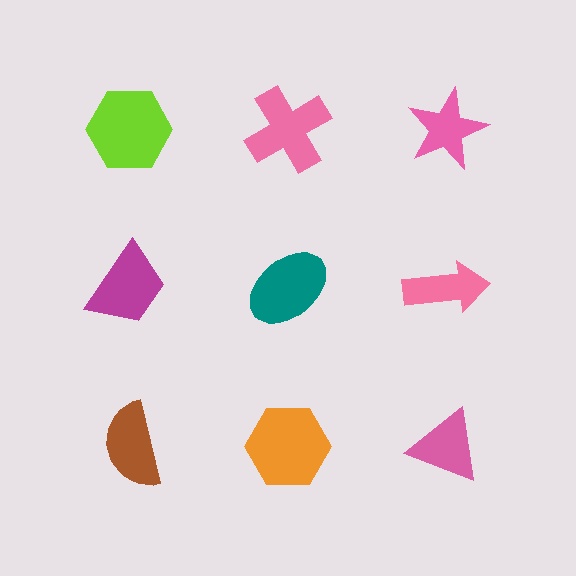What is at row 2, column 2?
A teal ellipse.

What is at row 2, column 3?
A pink arrow.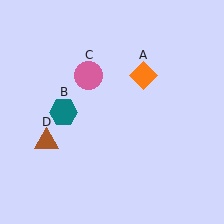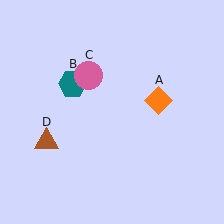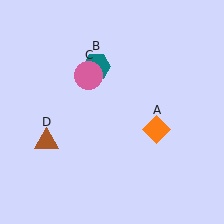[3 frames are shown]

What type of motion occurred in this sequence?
The orange diamond (object A), teal hexagon (object B) rotated clockwise around the center of the scene.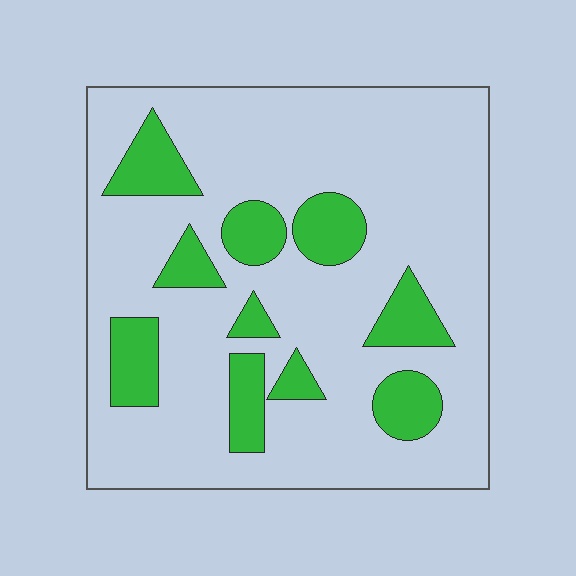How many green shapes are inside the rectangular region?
10.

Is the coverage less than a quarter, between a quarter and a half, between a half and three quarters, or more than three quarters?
Less than a quarter.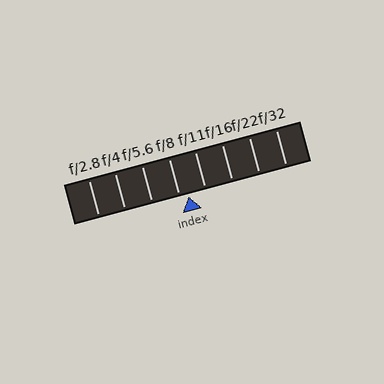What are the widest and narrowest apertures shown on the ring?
The widest aperture shown is f/2.8 and the narrowest is f/32.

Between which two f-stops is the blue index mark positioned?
The index mark is between f/8 and f/11.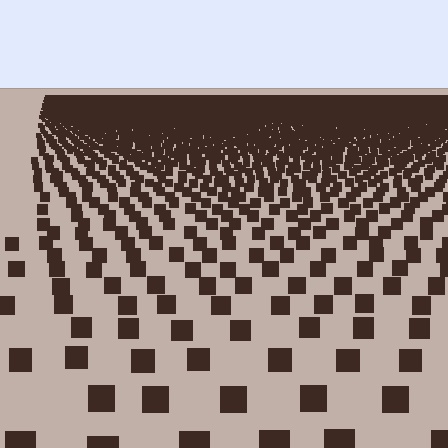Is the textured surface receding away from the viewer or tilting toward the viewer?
The surface is receding away from the viewer. Texture elements get smaller and denser toward the top.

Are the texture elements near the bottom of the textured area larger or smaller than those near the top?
Larger. Near the bottom, elements are closer to the viewer and appear at a bigger on-screen size.